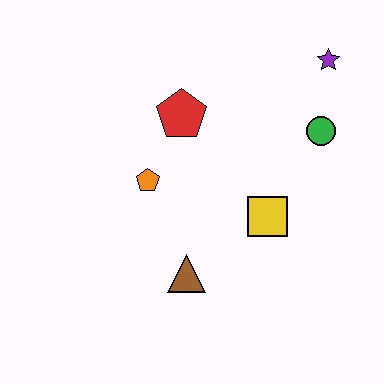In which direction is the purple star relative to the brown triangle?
The purple star is above the brown triangle.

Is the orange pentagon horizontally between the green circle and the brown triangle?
No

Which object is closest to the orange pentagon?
The red pentagon is closest to the orange pentagon.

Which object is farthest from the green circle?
The brown triangle is farthest from the green circle.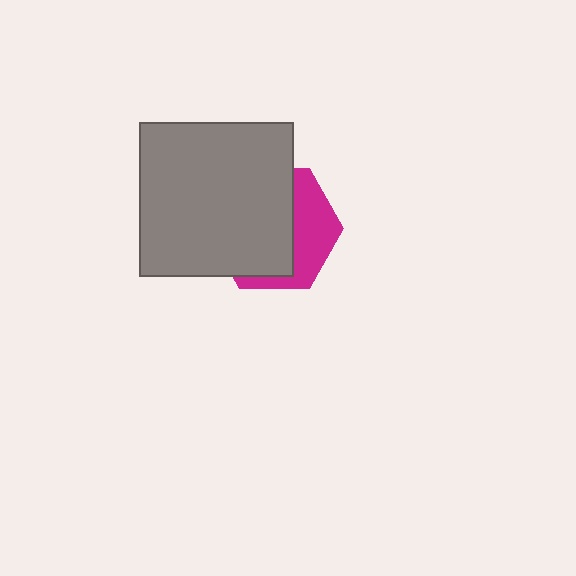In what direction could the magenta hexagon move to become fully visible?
The magenta hexagon could move right. That would shift it out from behind the gray square entirely.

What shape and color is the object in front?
The object in front is a gray square.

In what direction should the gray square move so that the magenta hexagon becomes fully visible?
The gray square should move left. That is the shortest direction to clear the overlap and leave the magenta hexagon fully visible.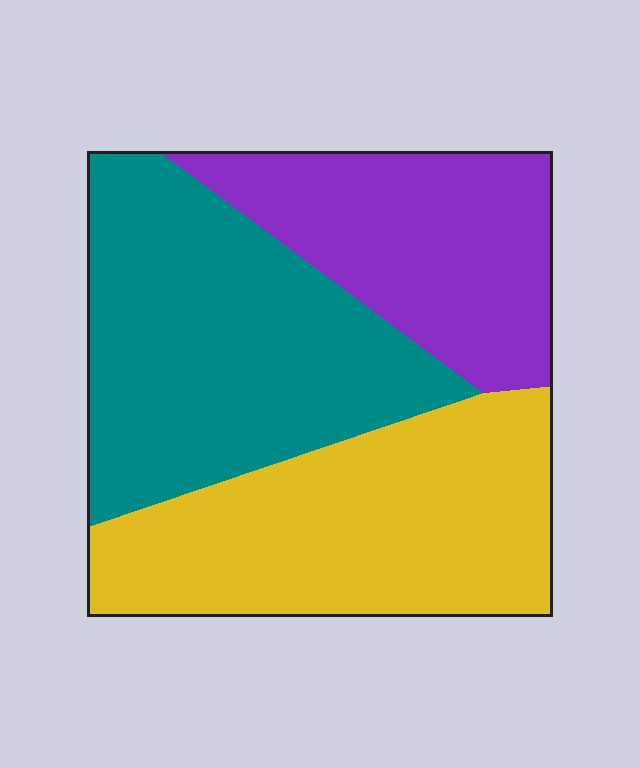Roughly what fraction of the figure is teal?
Teal takes up about three eighths (3/8) of the figure.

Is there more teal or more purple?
Teal.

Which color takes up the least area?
Purple, at roughly 25%.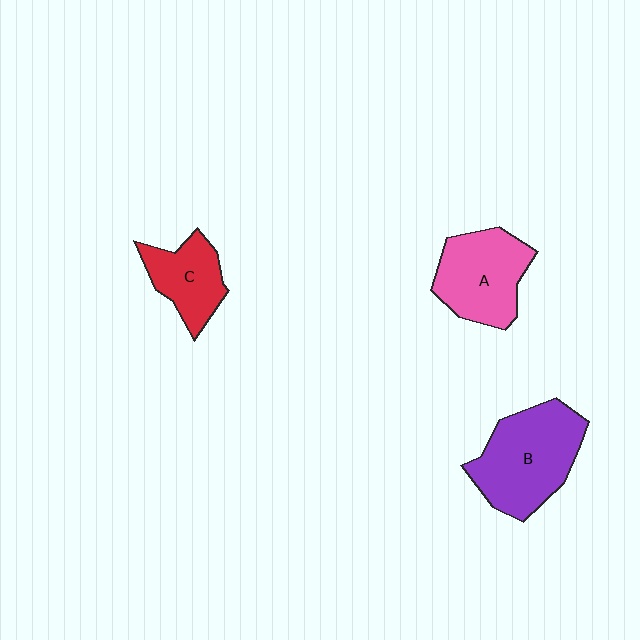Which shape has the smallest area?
Shape C (red).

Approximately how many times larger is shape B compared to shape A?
Approximately 1.2 times.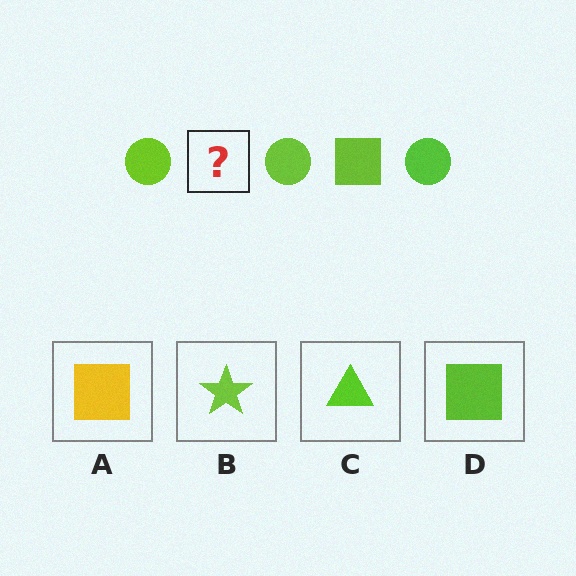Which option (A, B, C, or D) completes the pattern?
D.